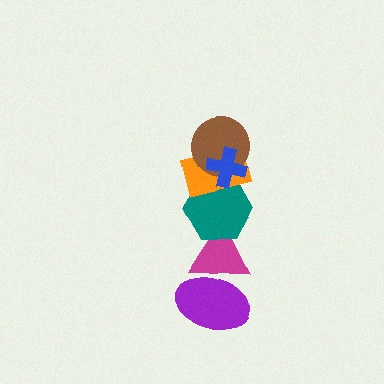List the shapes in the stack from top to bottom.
From top to bottom: the blue cross, the brown circle, the orange rectangle, the teal hexagon, the magenta triangle, the purple ellipse.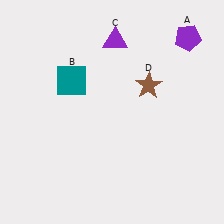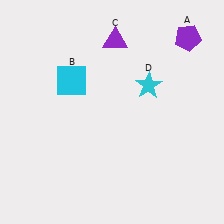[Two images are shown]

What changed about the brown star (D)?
In Image 1, D is brown. In Image 2, it changed to cyan.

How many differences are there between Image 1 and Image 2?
There are 2 differences between the two images.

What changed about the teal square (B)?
In Image 1, B is teal. In Image 2, it changed to cyan.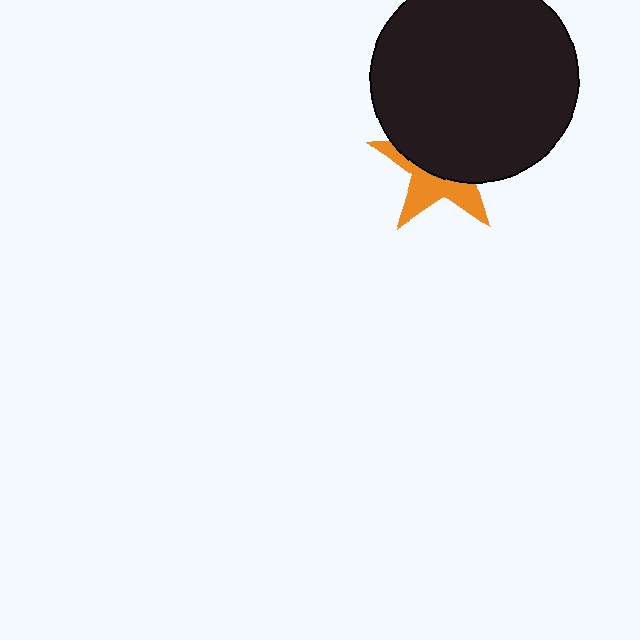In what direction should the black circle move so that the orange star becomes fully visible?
The black circle should move up. That is the shortest direction to clear the overlap and leave the orange star fully visible.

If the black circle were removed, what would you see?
You would see the complete orange star.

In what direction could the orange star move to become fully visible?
The orange star could move down. That would shift it out from behind the black circle entirely.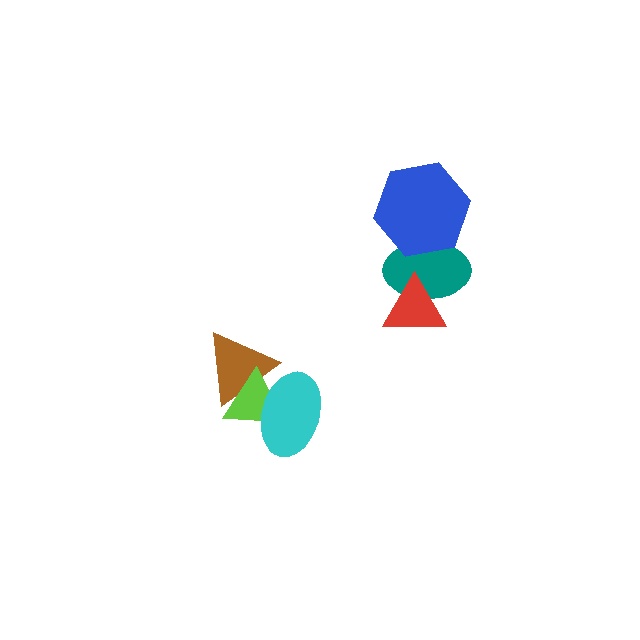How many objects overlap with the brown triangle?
2 objects overlap with the brown triangle.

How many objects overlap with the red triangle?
1 object overlaps with the red triangle.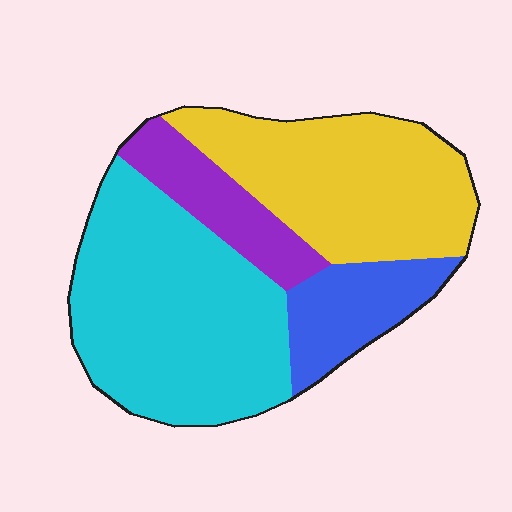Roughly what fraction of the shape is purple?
Purple takes up less than a sixth of the shape.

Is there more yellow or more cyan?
Cyan.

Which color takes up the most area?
Cyan, at roughly 40%.